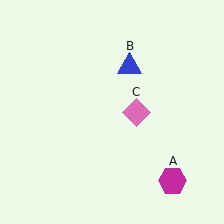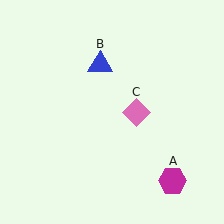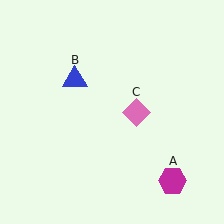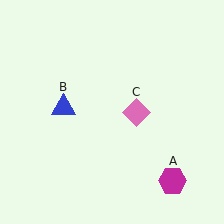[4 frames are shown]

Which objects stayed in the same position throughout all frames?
Magenta hexagon (object A) and pink diamond (object C) remained stationary.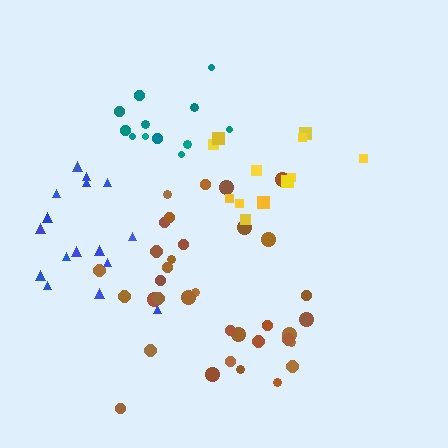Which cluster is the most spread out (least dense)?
Brown.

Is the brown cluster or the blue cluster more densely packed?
Blue.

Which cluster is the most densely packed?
Teal.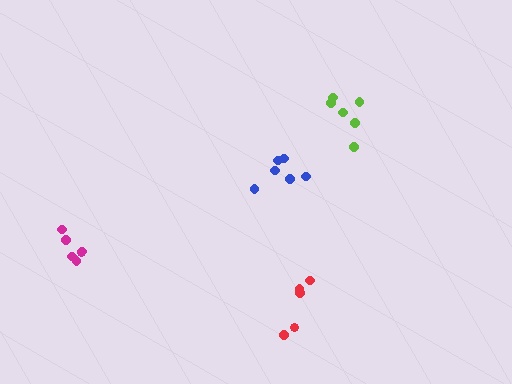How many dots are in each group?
Group 1: 6 dots, Group 2: 5 dots, Group 3: 6 dots, Group 4: 6 dots (23 total).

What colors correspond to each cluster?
The clusters are colored: blue, red, lime, magenta.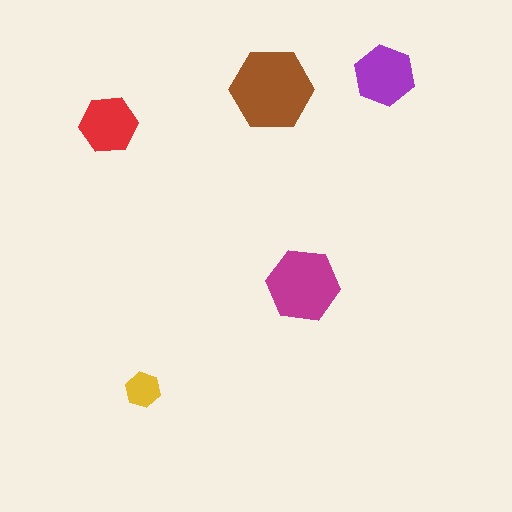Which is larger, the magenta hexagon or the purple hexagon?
The magenta one.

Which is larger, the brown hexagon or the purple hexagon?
The brown one.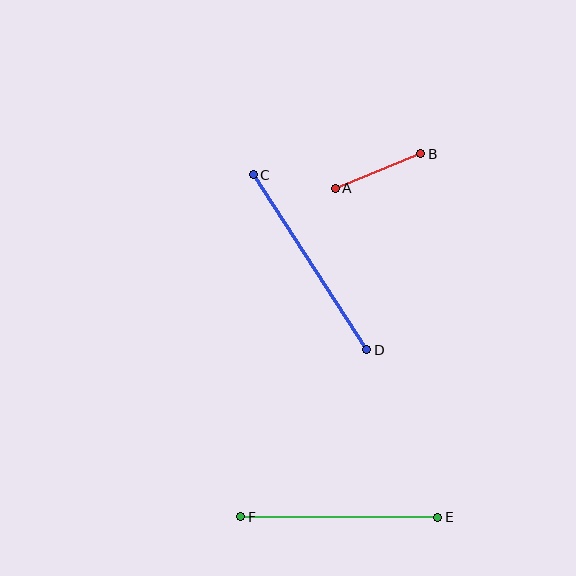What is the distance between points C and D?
The distance is approximately 208 pixels.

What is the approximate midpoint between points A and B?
The midpoint is at approximately (378, 171) pixels.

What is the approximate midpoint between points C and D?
The midpoint is at approximately (310, 262) pixels.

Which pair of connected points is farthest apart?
Points C and D are farthest apart.